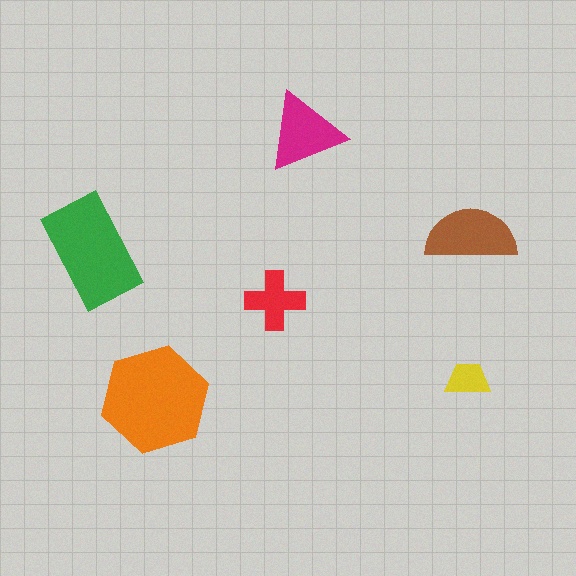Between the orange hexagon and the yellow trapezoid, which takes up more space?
The orange hexagon.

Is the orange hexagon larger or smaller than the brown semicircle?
Larger.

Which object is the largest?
The orange hexagon.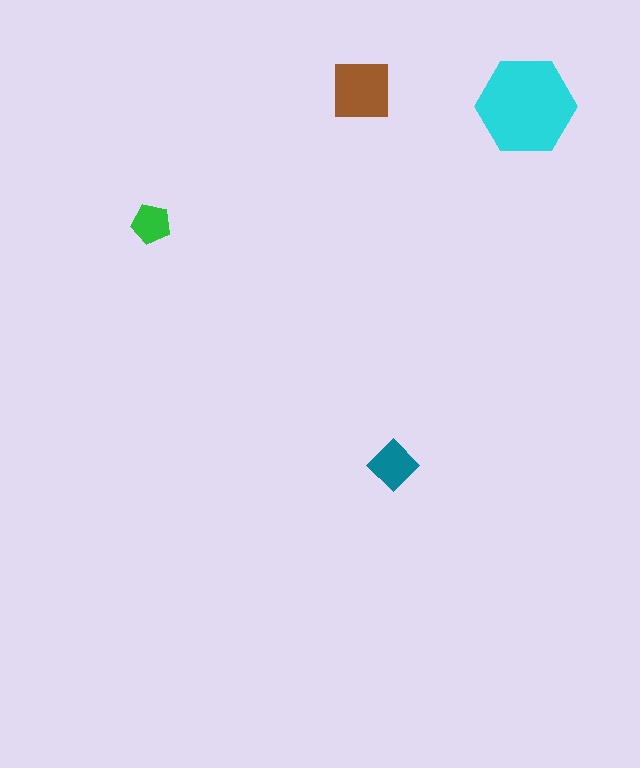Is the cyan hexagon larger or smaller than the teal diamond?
Larger.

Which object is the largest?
The cyan hexagon.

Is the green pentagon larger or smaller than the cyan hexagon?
Smaller.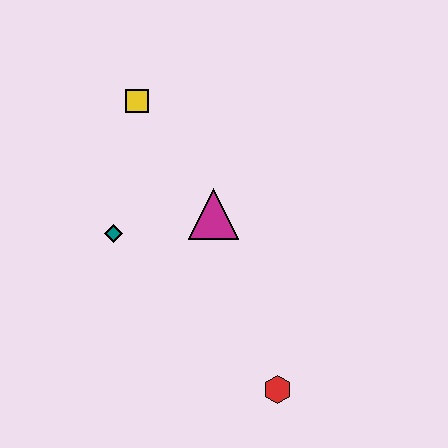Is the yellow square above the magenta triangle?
Yes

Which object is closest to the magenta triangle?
The teal diamond is closest to the magenta triangle.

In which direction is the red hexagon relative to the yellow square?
The red hexagon is below the yellow square.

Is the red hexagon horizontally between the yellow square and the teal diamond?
No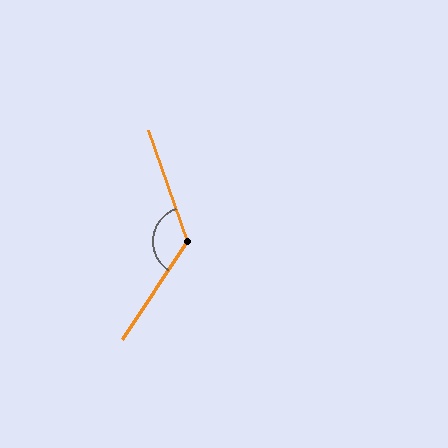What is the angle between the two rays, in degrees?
Approximately 127 degrees.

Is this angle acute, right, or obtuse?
It is obtuse.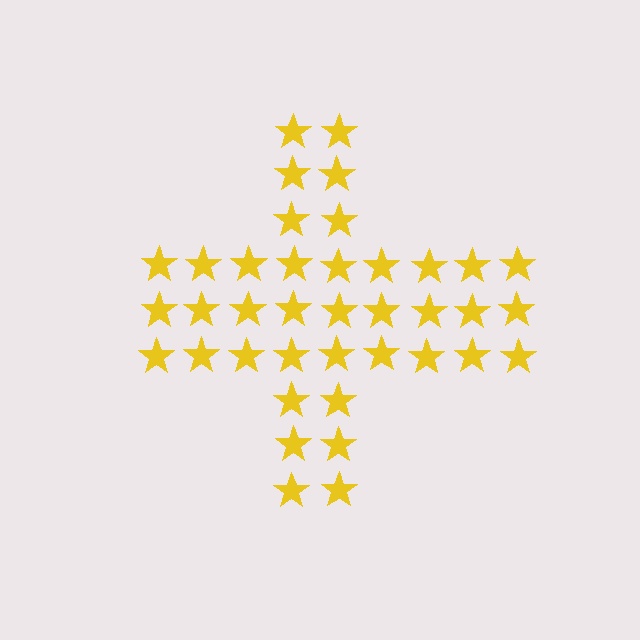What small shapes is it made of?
It is made of small stars.